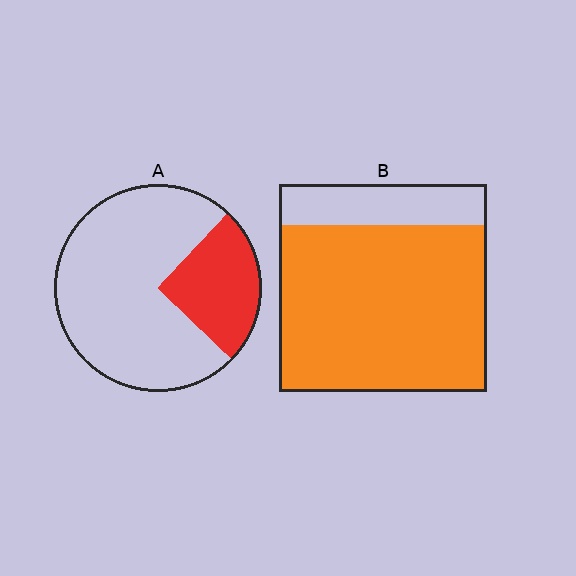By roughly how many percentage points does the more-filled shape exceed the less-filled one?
By roughly 55 percentage points (B over A).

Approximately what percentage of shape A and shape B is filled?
A is approximately 25% and B is approximately 80%.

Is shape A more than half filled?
No.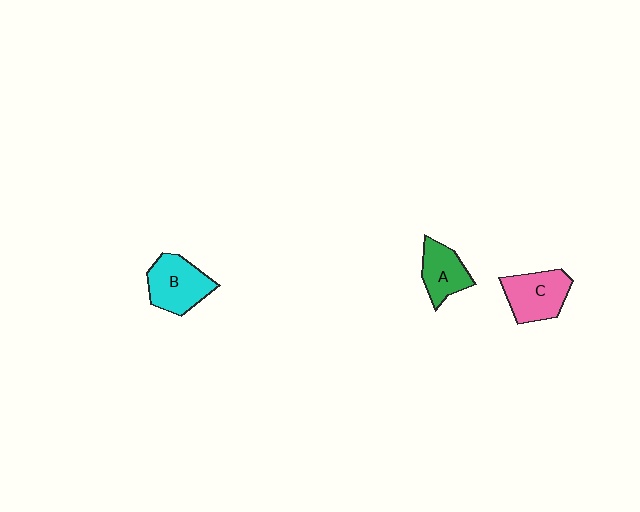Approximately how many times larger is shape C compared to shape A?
Approximately 1.3 times.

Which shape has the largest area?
Shape B (cyan).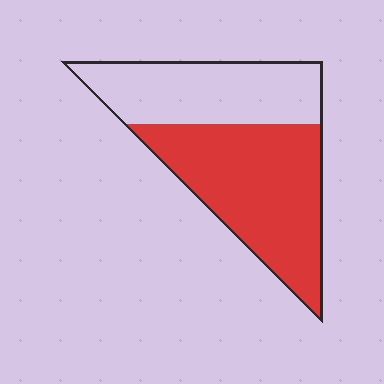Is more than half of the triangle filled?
Yes.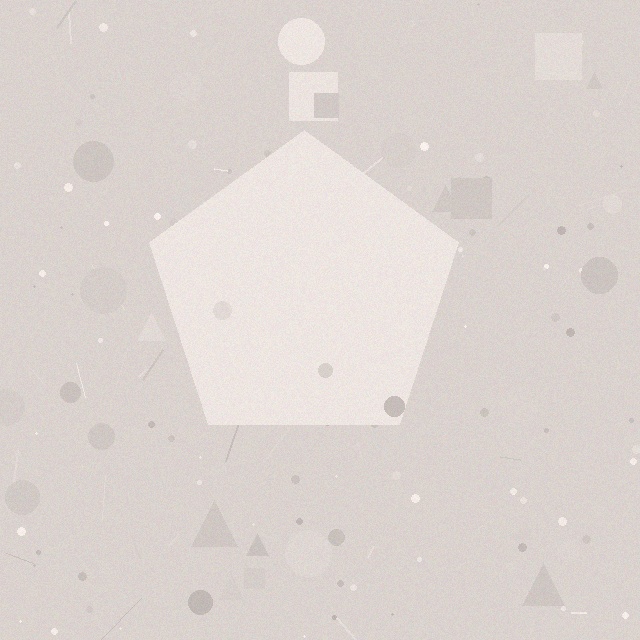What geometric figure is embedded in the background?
A pentagon is embedded in the background.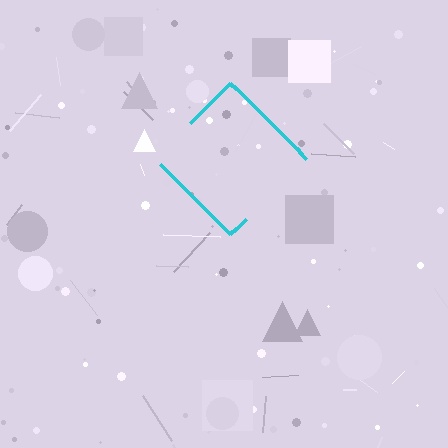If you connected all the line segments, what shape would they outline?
They would outline a diamond.